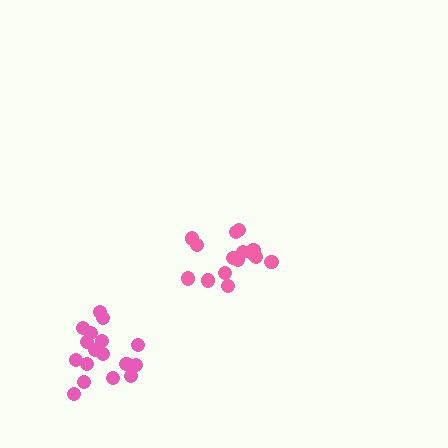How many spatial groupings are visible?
There are 2 spatial groupings.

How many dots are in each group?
Group 1: 15 dots, Group 2: 17 dots (32 total).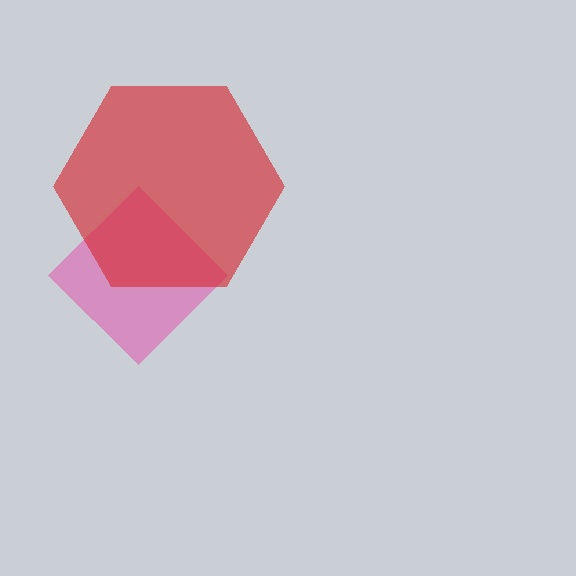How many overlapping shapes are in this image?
There are 2 overlapping shapes in the image.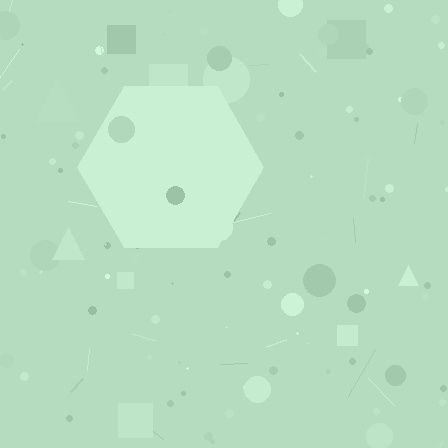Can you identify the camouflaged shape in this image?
The camouflaged shape is a hexagon.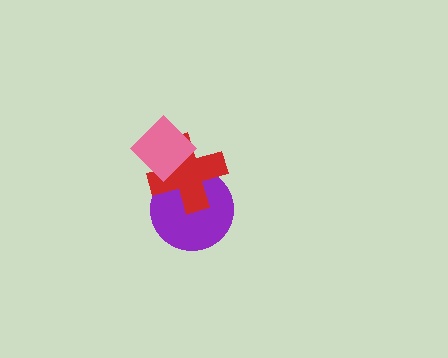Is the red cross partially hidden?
Yes, it is partially covered by another shape.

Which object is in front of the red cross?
The pink diamond is in front of the red cross.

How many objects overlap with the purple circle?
2 objects overlap with the purple circle.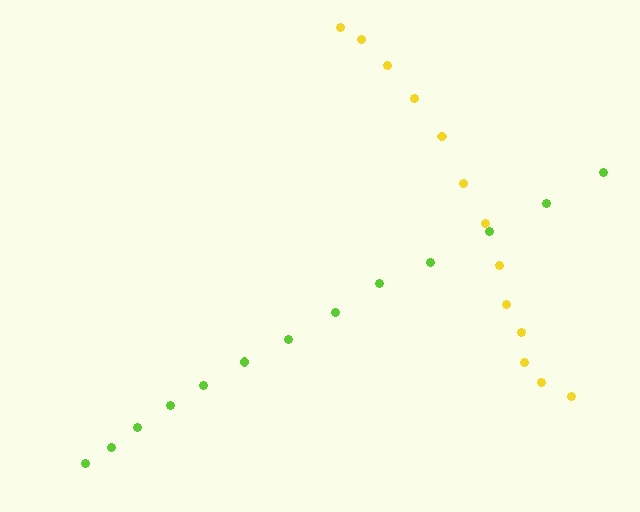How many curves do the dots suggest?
There are 2 distinct paths.